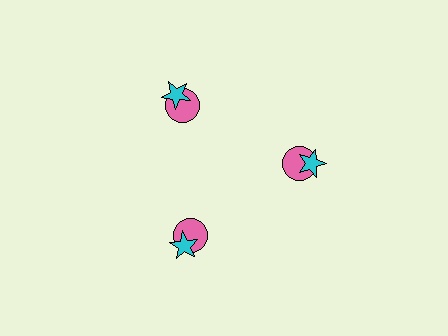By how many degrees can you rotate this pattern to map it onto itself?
The pattern maps onto itself every 120 degrees of rotation.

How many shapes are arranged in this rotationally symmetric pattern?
There are 6 shapes, arranged in 3 groups of 2.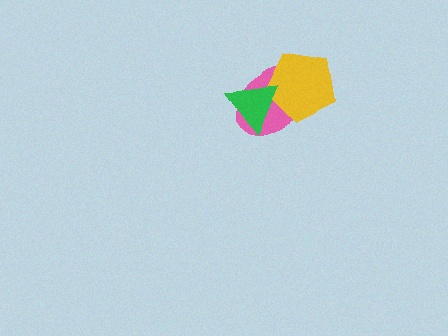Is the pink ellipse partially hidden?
Yes, it is partially covered by another shape.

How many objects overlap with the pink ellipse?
2 objects overlap with the pink ellipse.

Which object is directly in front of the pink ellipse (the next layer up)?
The yellow pentagon is directly in front of the pink ellipse.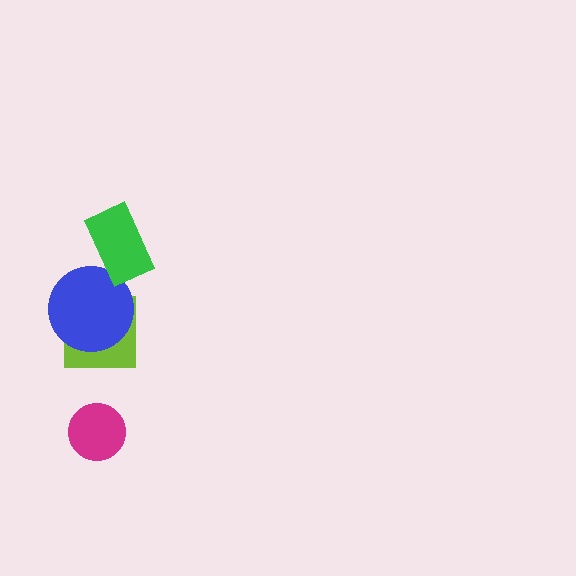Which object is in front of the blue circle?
The green rectangle is in front of the blue circle.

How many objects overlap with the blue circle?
2 objects overlap with the blue circle.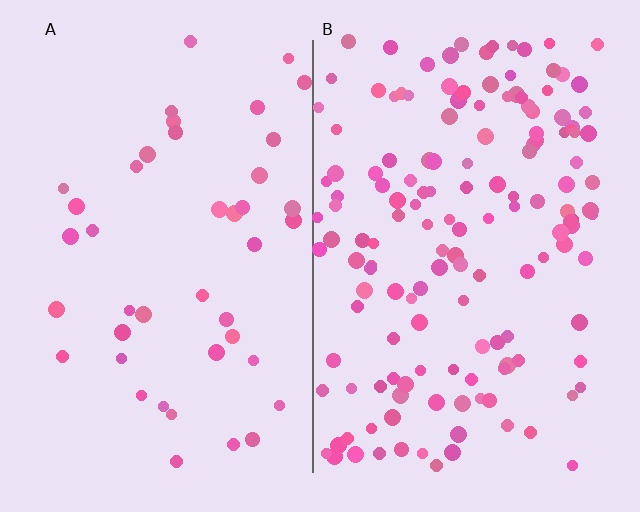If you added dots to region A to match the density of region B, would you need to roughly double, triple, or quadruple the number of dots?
Approximately quadruple.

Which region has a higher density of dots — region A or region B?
B (the right).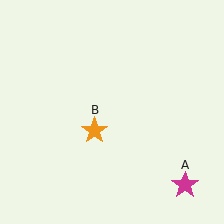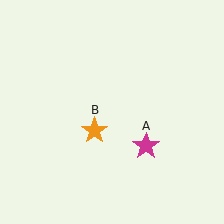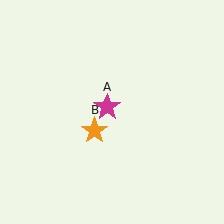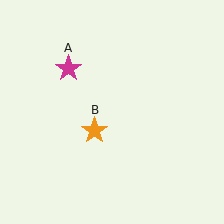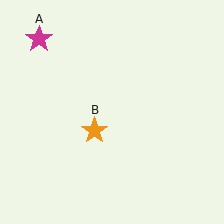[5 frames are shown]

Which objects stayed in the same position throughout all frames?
Orange star (object B) remained stationary.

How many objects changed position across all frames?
1 object changed position: magenta star (object A).